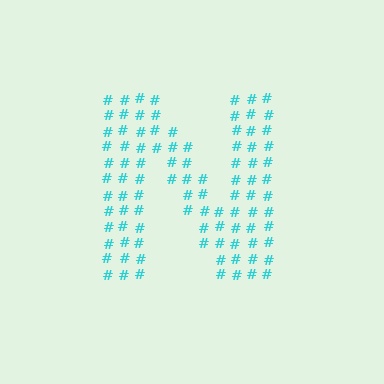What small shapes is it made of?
It is made of small hash symbols.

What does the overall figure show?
The overall figure shows the letter N.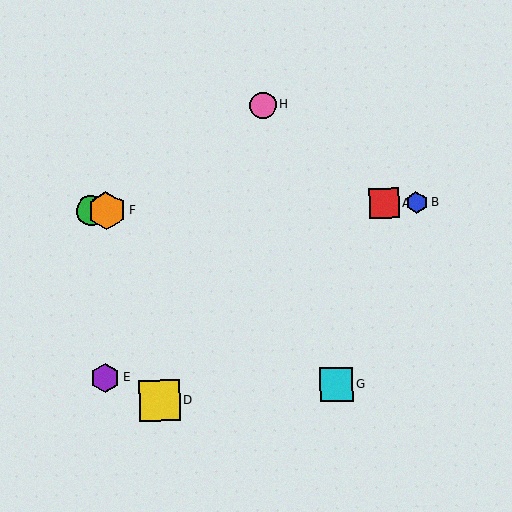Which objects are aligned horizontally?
Objects A, B, C, F are aligned horizontally.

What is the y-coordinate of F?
Object F is at y≈210.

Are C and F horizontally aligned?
Yes, both are at y≈211.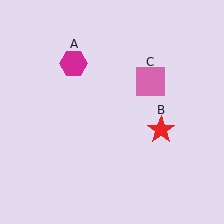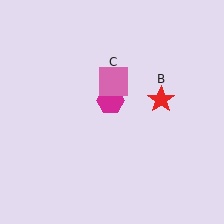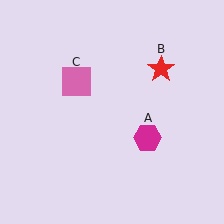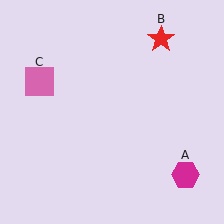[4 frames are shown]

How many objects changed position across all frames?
3 objects changed position: magenta hexagon (object A), red star (object B), pink square (object C).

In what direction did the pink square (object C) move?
The pink square (object C) moved left.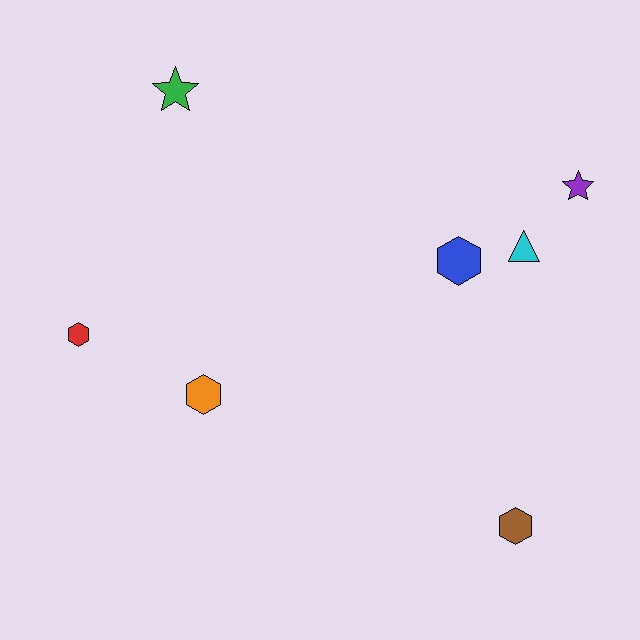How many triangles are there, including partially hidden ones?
There is 1 triangle.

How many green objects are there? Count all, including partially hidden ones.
There is 1 green object.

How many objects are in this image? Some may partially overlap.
There are 7 objects.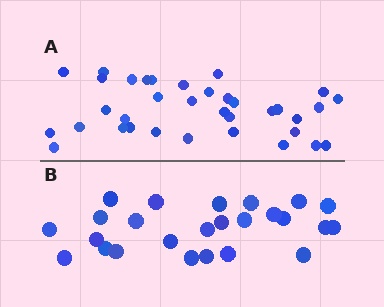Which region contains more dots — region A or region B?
Region A (the top region) has more dots.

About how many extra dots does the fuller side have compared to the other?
Region A has roughly 10 or so more dots than region B.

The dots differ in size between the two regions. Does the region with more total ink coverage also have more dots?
No. Region B has more total ink coverage because its dots are larger, but region A actually contains more individual dots. Total area can be misleading — the number of items is what matters here.